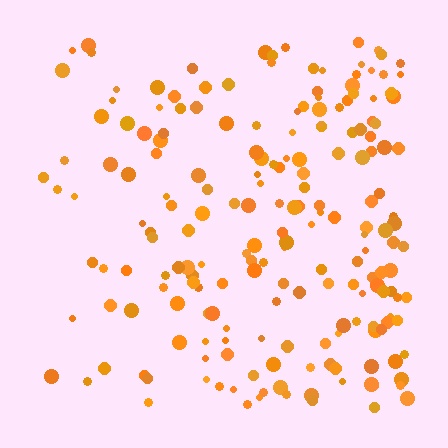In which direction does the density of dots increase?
From left to right, with the right side densest.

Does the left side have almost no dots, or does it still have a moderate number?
Still a moderate number, just noticeably fewer than the right.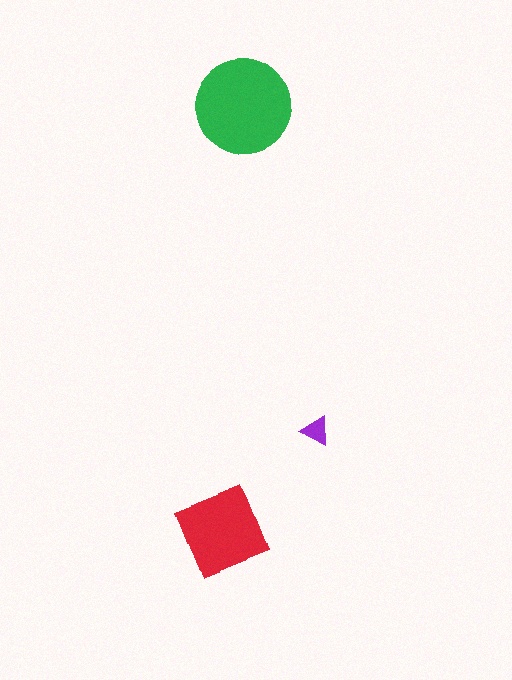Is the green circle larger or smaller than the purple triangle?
Larger.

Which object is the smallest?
The purple triangle.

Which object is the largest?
The green circle.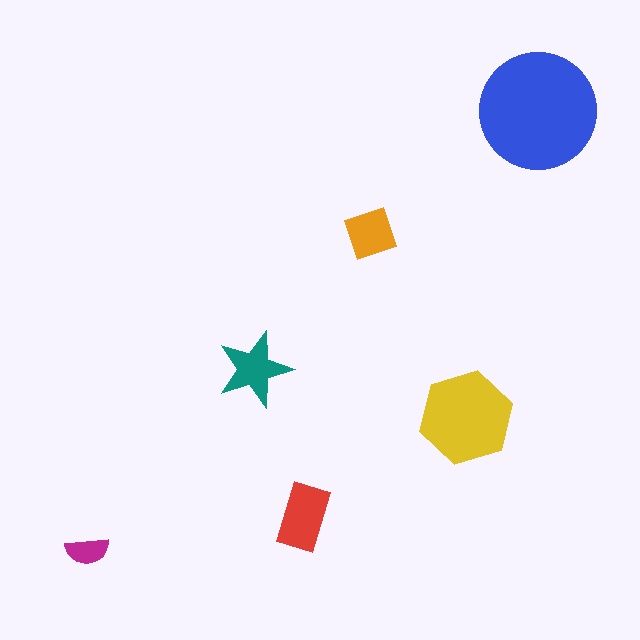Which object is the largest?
The blue circle.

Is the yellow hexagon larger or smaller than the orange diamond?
Larger.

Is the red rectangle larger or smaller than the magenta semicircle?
Larger.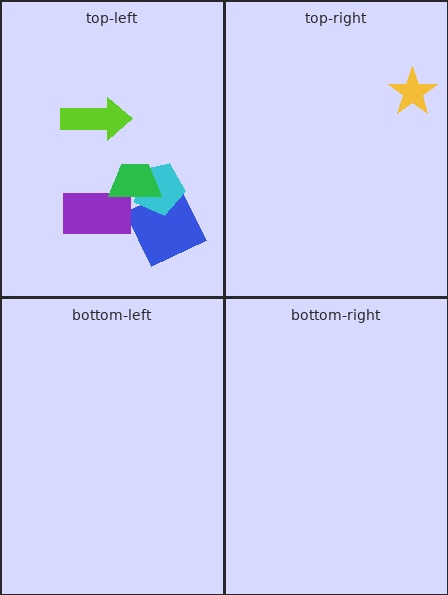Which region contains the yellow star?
The top-right region.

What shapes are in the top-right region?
The yellow star.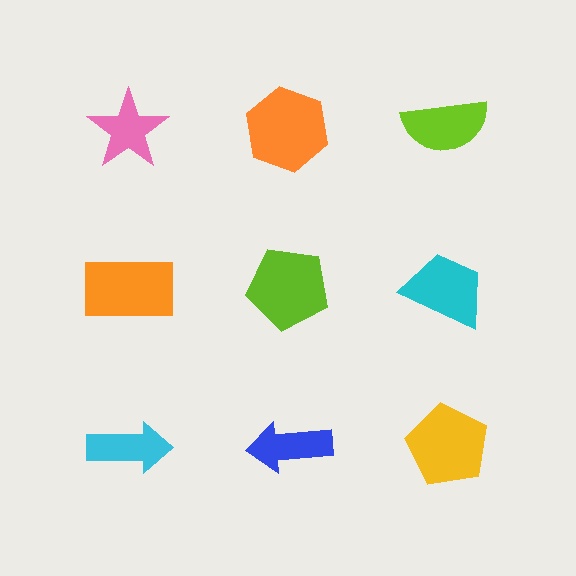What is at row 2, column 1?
An orange rectangle.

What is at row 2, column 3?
A cyan trapezoid.